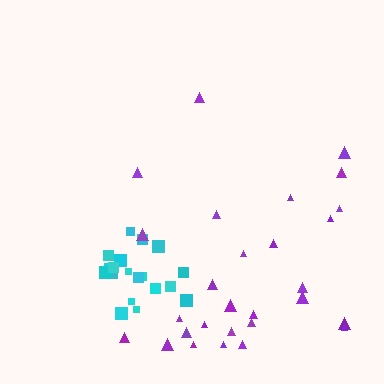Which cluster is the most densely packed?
Cyan.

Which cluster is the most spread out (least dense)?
Purple.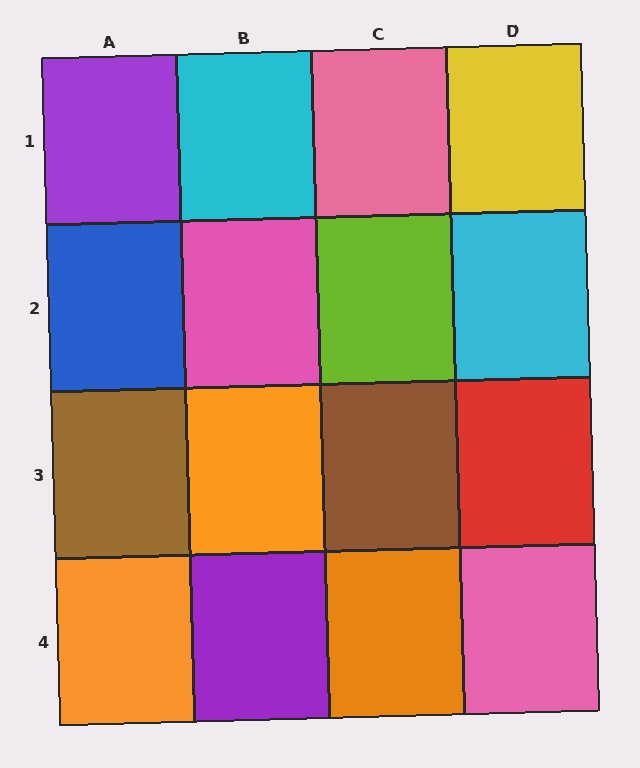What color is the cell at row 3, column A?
Brown.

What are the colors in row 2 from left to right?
Blue, pink, lime, cyan.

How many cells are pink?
3 cells are pink.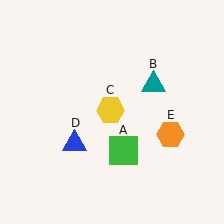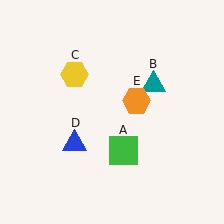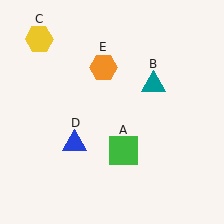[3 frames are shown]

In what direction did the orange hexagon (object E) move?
The orange hexagon (object E) moved up and to the left.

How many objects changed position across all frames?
2 objects changed position: yellow hexagon (object C), orange hexagon (object E).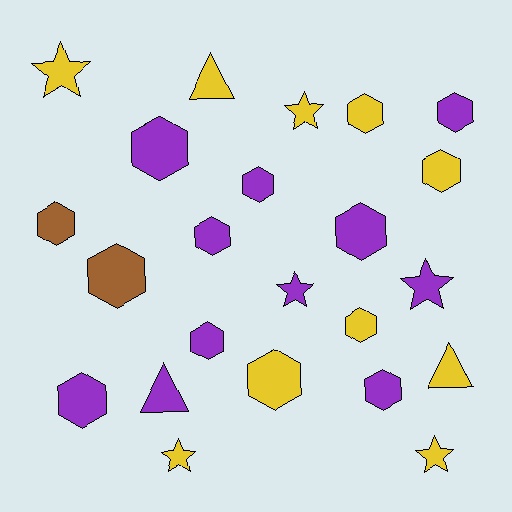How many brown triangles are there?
There are no brown triangles.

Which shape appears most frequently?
Hexagon, with 14 objects.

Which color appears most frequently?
Purple, with 11 objects.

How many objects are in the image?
There are 23 objects.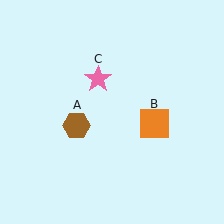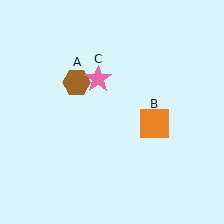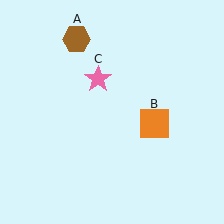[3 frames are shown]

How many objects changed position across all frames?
1 object changed position: brown hexagon (object A).